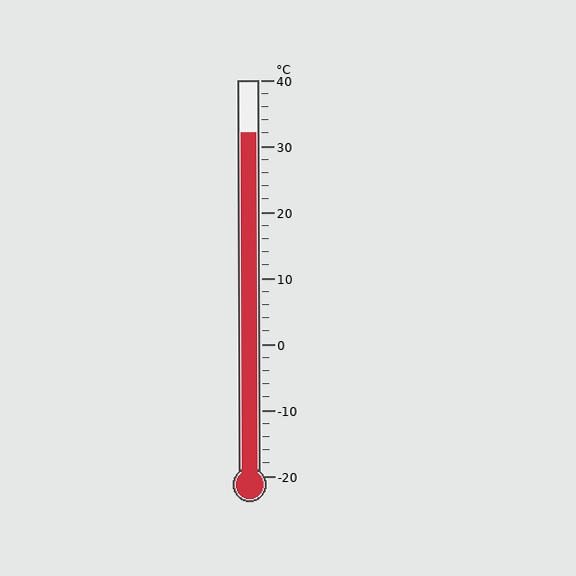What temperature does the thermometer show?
The thermometer shows approximately 32°C.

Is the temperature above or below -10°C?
The temperature is above -10°C.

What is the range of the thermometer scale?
The thermometer scale ranges from -20°C to 40°C.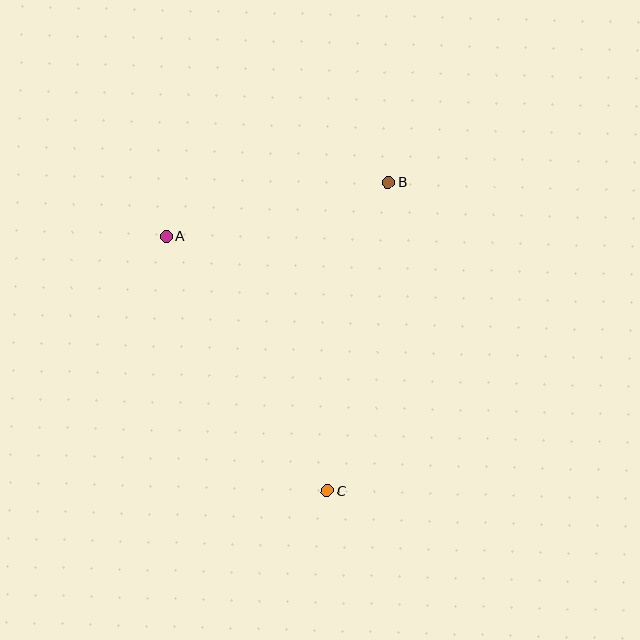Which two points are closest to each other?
Points A and B are closest to each other.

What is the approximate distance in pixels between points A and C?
The distance between A and C is approximately 301 pixels.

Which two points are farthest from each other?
Points B and C are farthest from each other.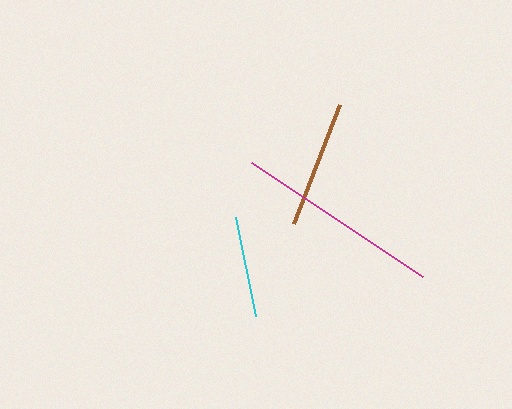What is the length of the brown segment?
The brown segment is approximately 128 pixels long.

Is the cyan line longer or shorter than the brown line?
The brown line is longer than the cyan line.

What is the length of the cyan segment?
The cyan segment is approximately 101 pixels long.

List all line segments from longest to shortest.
From longest to shortest: magenta, brown, cyan.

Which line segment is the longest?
The magenta line is the longest at approximately 205 pixels.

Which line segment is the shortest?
The cyan line is the shortest at approximately 101 pixels.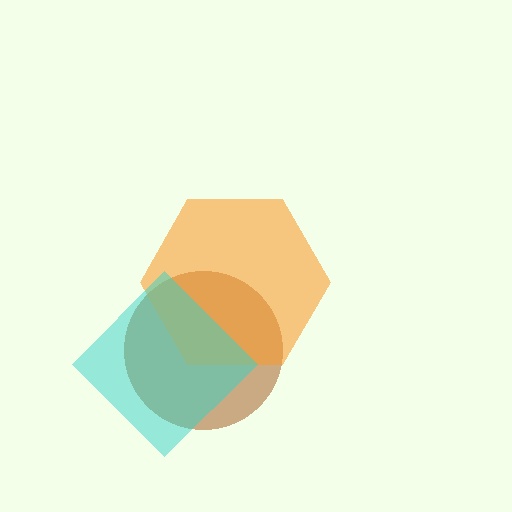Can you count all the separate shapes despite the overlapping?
Yes, there are 3 separate shapes.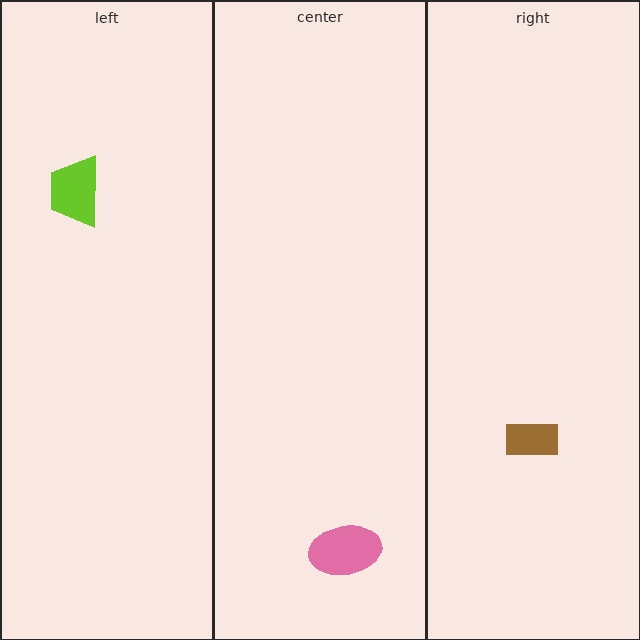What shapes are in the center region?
The pink ellipse.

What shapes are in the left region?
The lime trapezoid.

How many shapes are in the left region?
1.